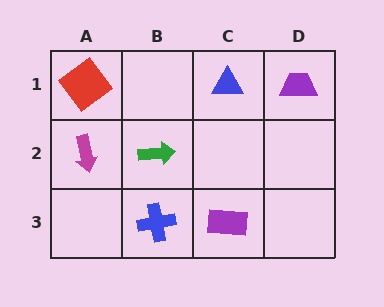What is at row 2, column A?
A magenta arrow.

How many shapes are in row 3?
2 shapes.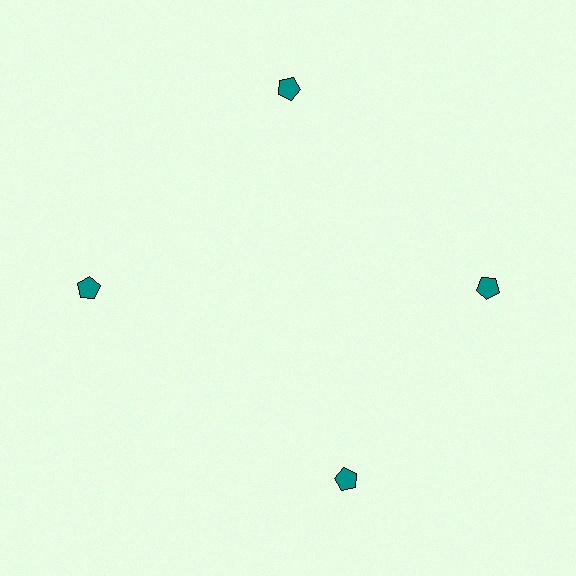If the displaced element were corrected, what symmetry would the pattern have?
It would have 4-fold rotational symmetry — the pattern would map onto itself every 90 degrees.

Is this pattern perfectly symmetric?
No. The 4 teal pentagons are arranged in a ring, but one element near the 6 o'clock position is rotated out of alignment along the ring, breaking the 4-fold rotational symmetry.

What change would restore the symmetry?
The symmetry would be restored by rotating it back into even spacing with its neighbors so that all 4 pentagons sit at equal angles and equal distance from the center.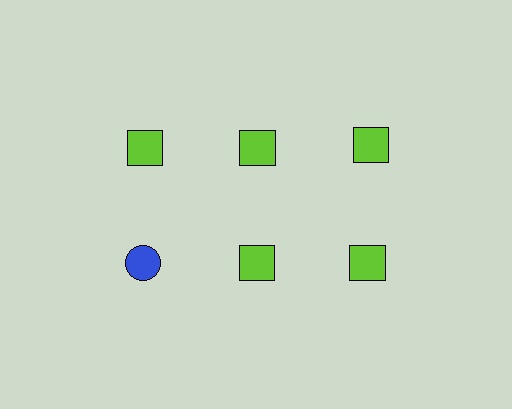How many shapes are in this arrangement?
There are 6 shapes arranged in a grid pattern.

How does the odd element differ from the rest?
It differs in both color (blue instead of lime) and shape (circle instead of square).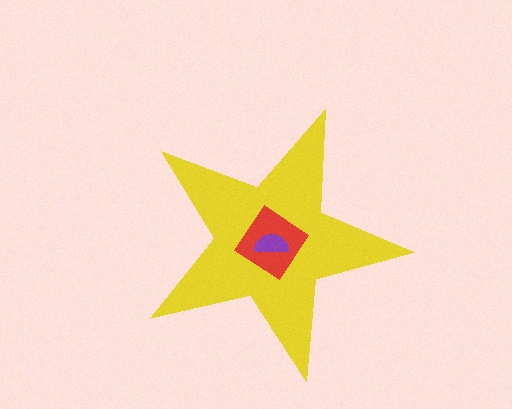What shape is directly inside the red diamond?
The purple semicircle.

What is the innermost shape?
The purple semicircle.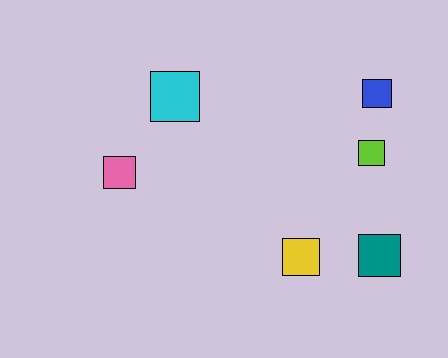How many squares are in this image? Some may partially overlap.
There are 6 squares.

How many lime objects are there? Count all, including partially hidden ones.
There is 1 lime object.